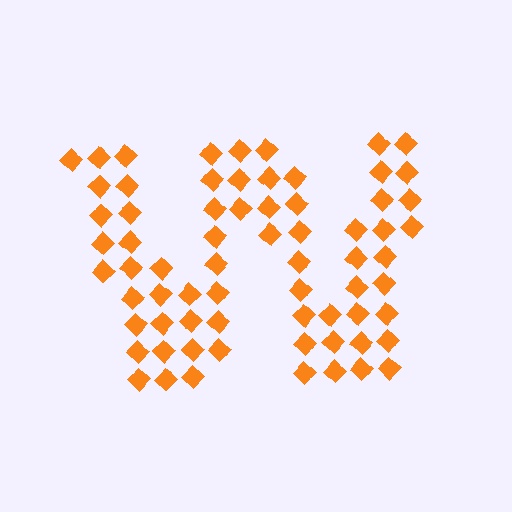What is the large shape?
The large shape is the letter W.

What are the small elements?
The small elements are diamonds.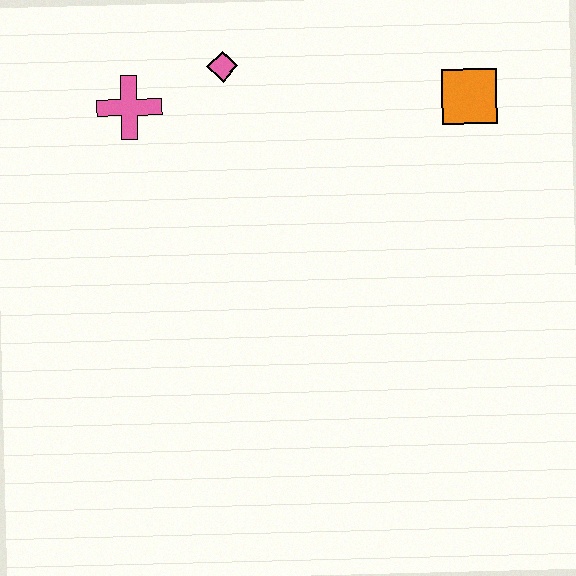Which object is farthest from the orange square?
The pink cross is farthest from the orange square.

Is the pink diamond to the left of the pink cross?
No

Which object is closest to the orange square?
The pink diamond is closest to the orange square.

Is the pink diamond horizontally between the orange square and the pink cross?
Yes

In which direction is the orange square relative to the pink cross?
The orange square is to the right of the pink cross.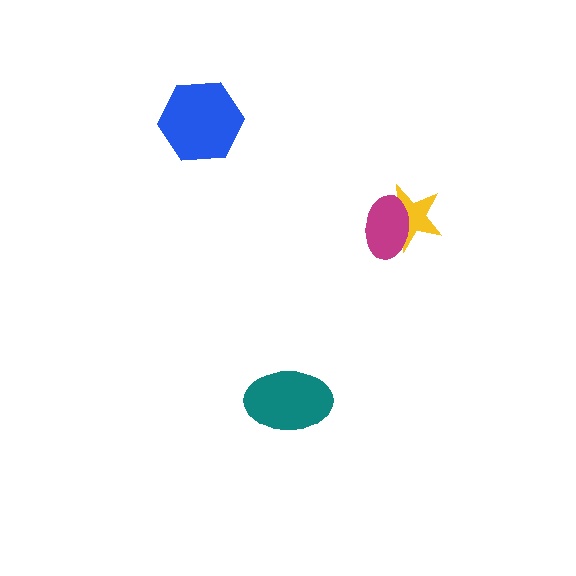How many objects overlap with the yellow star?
1 object overlaps with the yellow star.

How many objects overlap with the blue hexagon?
0 objects overlap with the blue hexagon.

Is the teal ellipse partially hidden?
No, no other shape covers it.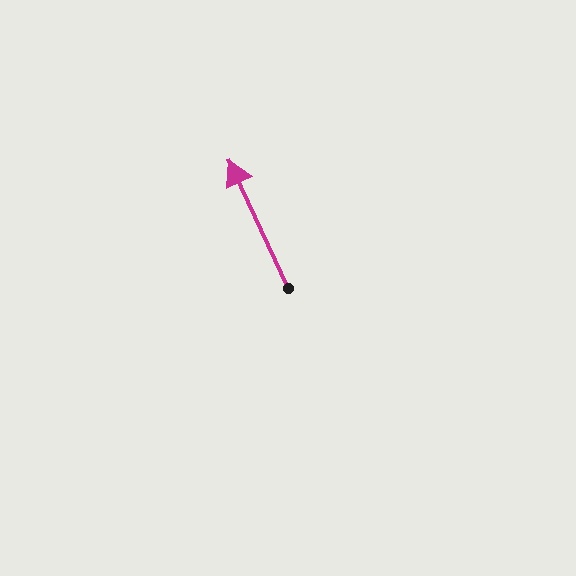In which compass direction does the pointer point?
Northwest.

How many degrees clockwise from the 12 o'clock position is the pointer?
Approximately 335 degrees.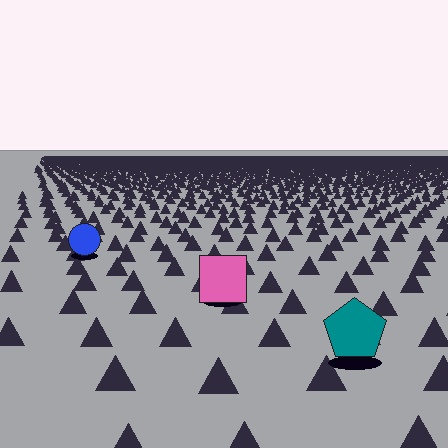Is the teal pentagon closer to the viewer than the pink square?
Yes. The teal pentagon is closer — you can tell from the texture gradient: the ground texture is coarser near it.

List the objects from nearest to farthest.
From nearest to farthest: the teal pentagon, the pink square, the blue circle.